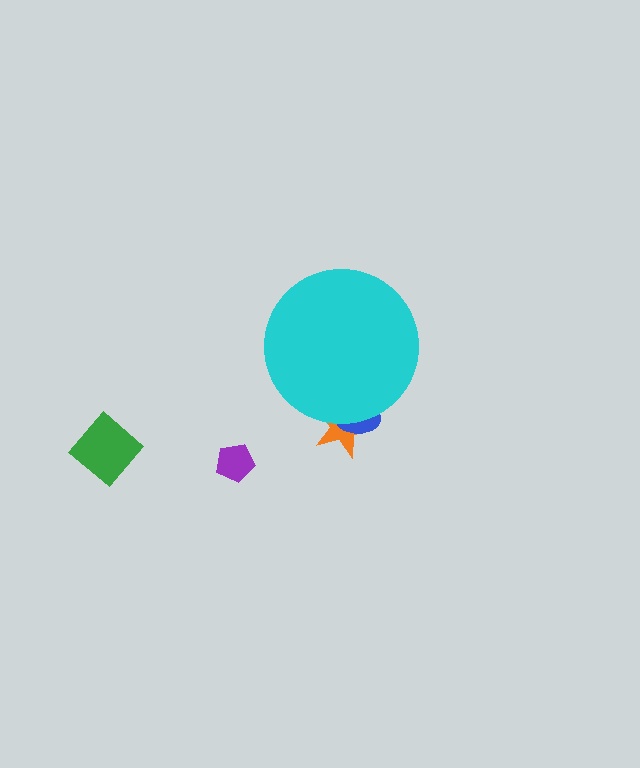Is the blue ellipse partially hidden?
Yes, the blue ellipse is partially hidden behind the cyan circle.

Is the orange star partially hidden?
Yes, the orange star is partially hidden behind the cyan circle.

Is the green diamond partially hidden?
No, the green diamond is fully visible.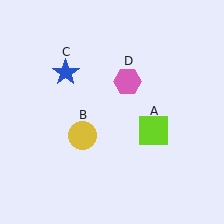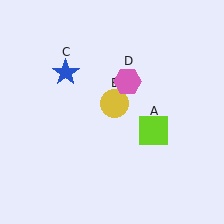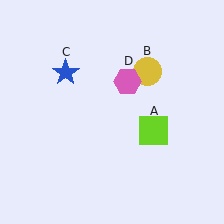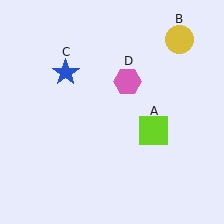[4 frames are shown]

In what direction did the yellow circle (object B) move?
The yellow circle (object B) moved up and to the right.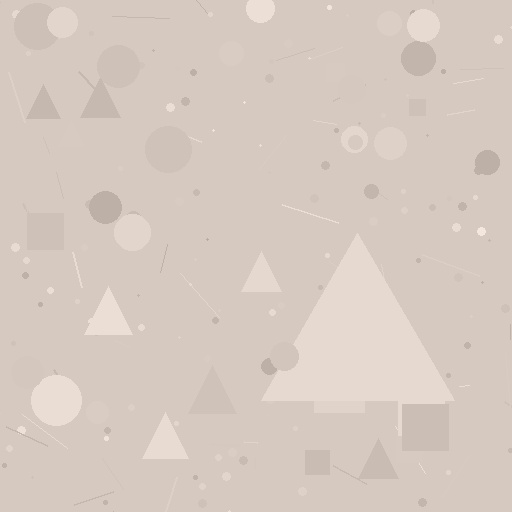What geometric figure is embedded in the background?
A triangle is embedded in the background.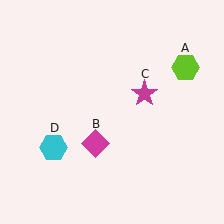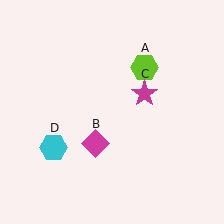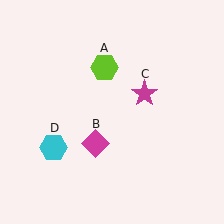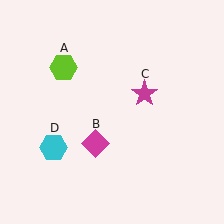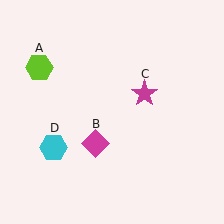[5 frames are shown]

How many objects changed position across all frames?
1 object changed position: lime hexagon (object A).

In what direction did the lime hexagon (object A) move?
The lime hexagon (object A) moved left.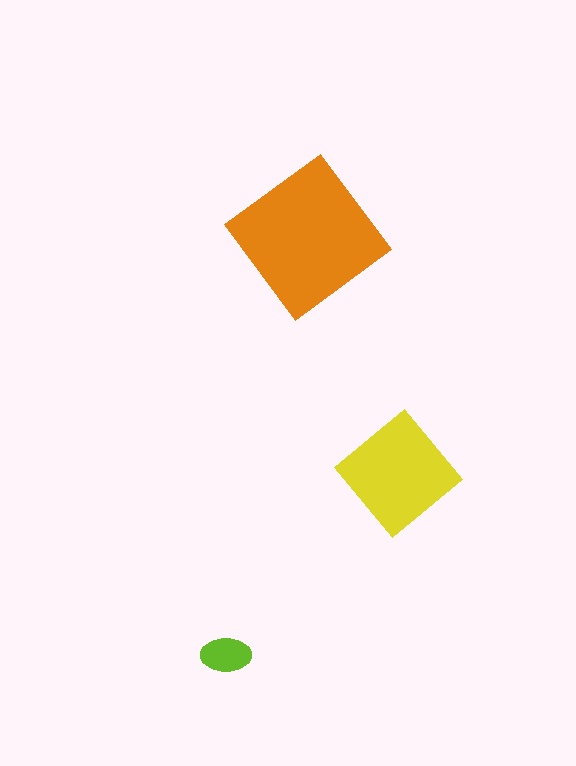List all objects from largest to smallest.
The orange diamond, the yellow diamond, the lime ellipse.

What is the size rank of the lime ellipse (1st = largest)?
3rd.